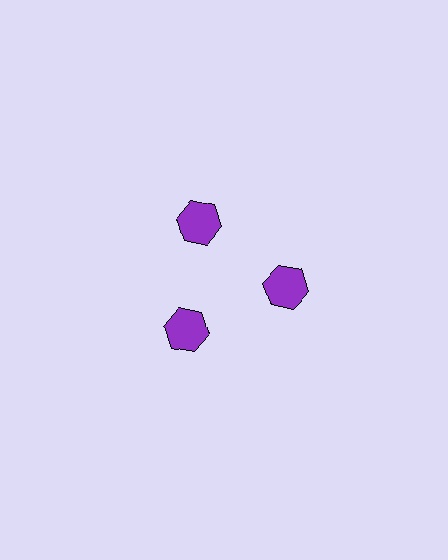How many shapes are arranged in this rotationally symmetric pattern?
There are 3 shapes, arranged in 3 groups of 1.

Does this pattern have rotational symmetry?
Yes, this pattern has 3-fold rotational symmetry. It looks the same after rotating 120 degrees around the center.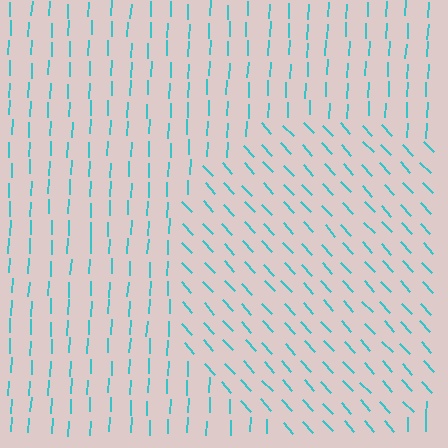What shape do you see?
I see a circle.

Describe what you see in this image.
The image is filled with small cyan line segments. A circle region in the image has lines oriented differently from the surrounding lines, creating a visible texture boundary.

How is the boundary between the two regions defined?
The boundary is defined purely by a change in line orientation (approximately 45 degrees difference). All lines are the same color and thickness.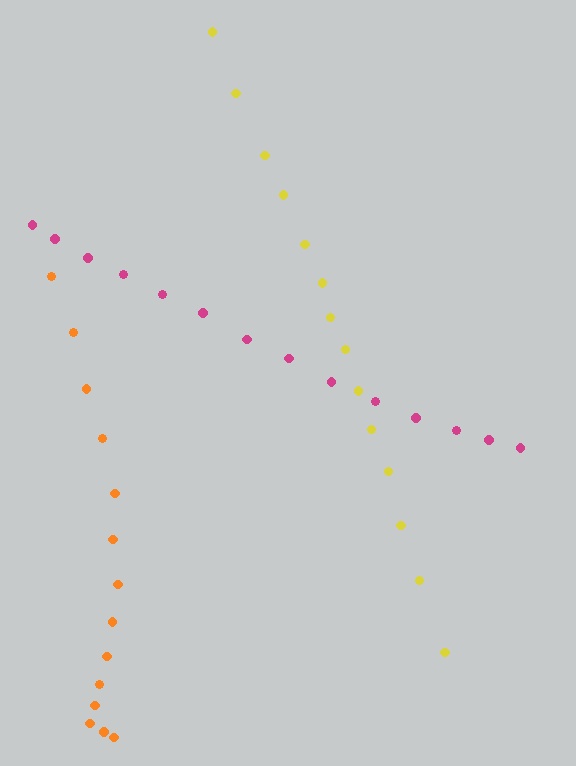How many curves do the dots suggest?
There are 3 distinct paths.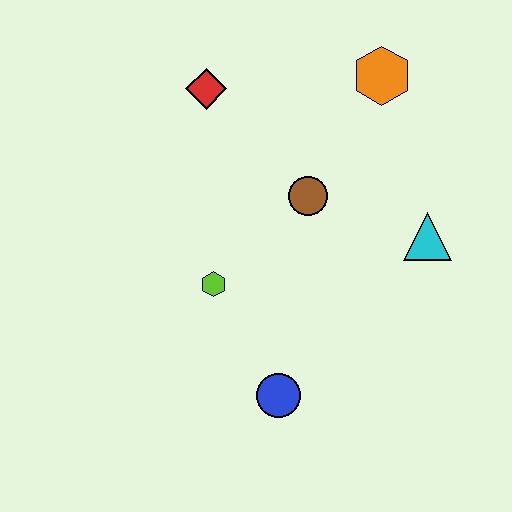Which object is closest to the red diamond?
The brown circle is closest to the red diamond.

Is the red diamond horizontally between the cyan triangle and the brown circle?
No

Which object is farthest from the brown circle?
The blue circle is farthest from the brown circle.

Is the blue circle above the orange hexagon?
No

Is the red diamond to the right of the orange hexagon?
No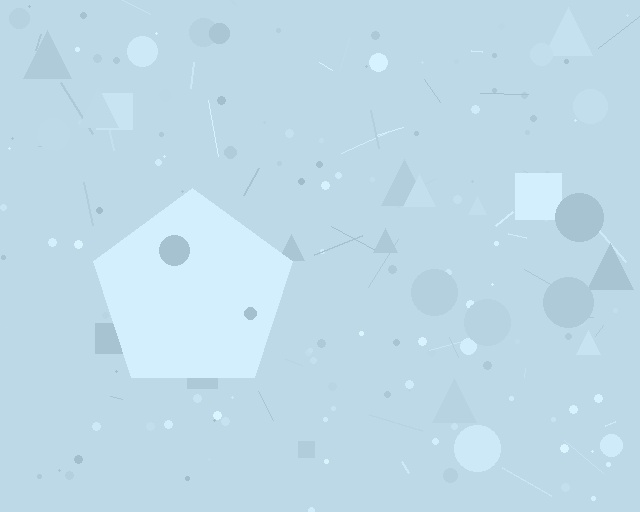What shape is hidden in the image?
A pentagon is hidden in the image.